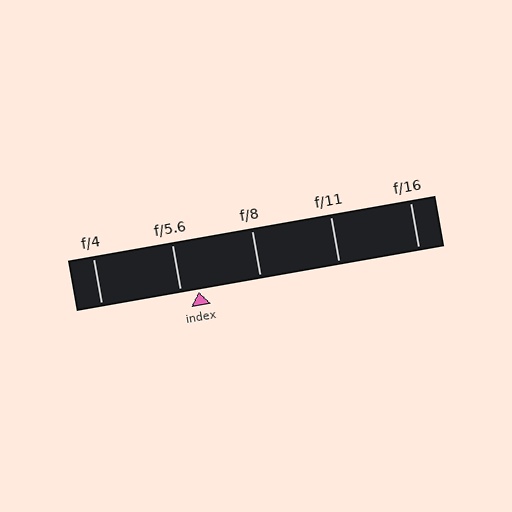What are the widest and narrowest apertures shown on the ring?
The widest aperture shown is f/4 and the narrowest is f/16.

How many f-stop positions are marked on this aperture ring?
There are 5 f-stop positions marked.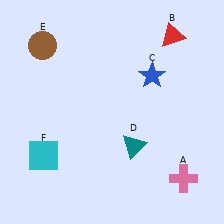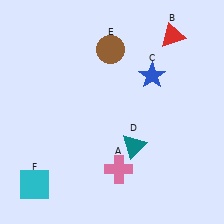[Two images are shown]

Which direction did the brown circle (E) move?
The brown circle (E) moved right.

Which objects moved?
The objects that moved are: the pink cross (A), the brown circle (E), the cyan square (F).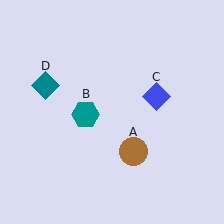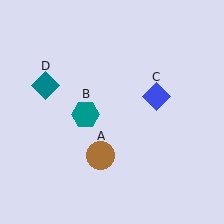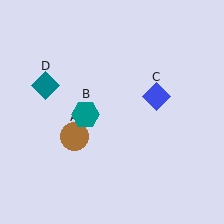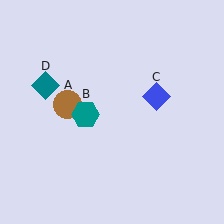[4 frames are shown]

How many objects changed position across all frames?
1 object changed position: brown circle (object A).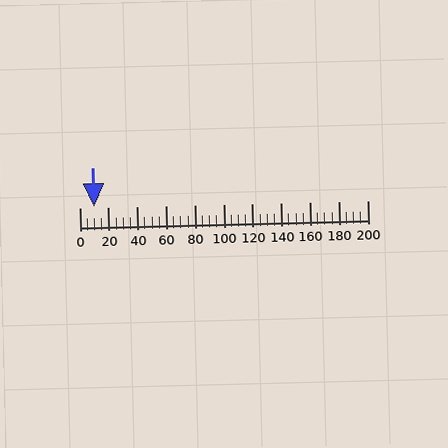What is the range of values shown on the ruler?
The ruler shows values from 0 to 200.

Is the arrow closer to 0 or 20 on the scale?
The arrow is closer to 20.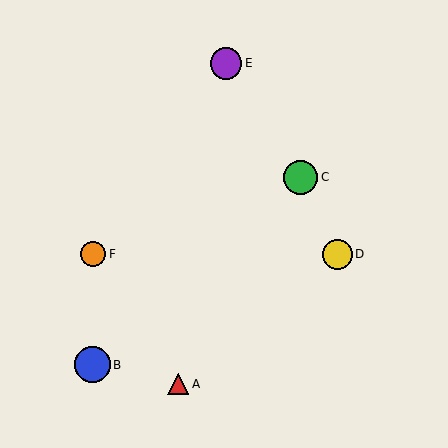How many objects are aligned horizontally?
2 objects (D, F) are aligned horizontally.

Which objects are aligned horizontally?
Objects D, F are aligned horizontally.